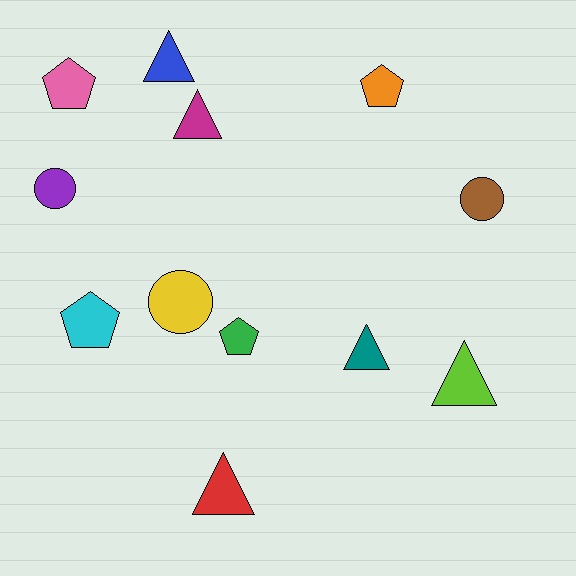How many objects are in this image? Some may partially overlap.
There are 12 objects.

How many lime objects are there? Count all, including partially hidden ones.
There is 1 lime object.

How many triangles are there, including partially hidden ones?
There are 5 triangles.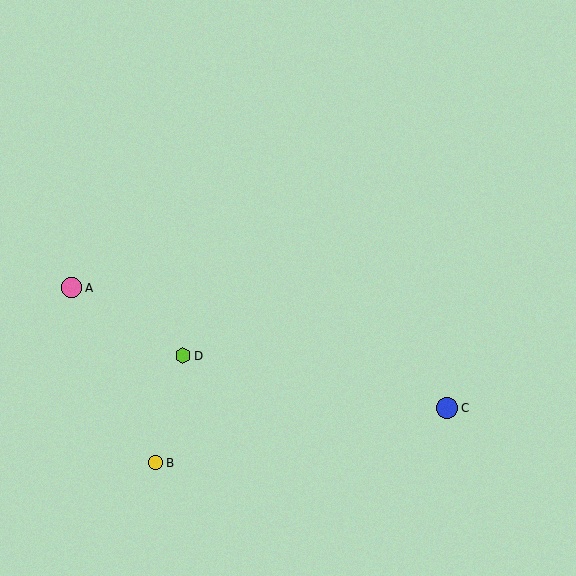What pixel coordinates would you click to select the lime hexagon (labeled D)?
Click at (183, 356) to select the lime hexagon D.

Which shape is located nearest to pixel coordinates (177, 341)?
The lime hexagon (labeled D) at (183, 356) is nearest to that location.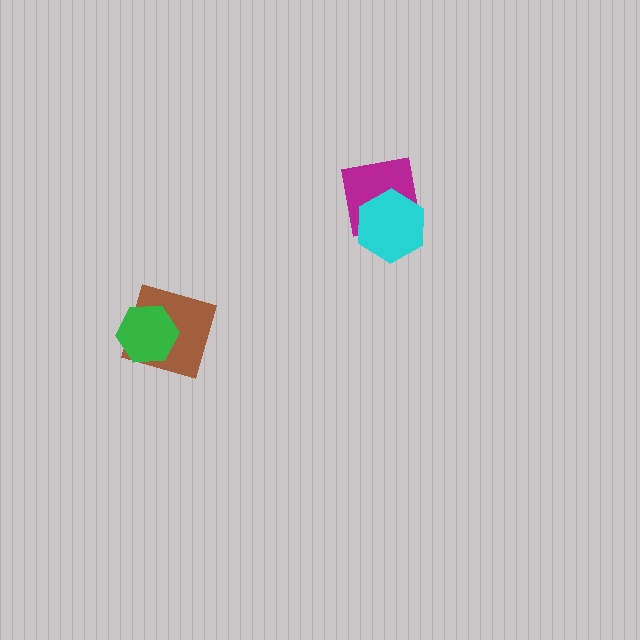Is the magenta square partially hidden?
Yes, it is partially covered by another shape.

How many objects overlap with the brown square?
1 object overlaps with the brown square.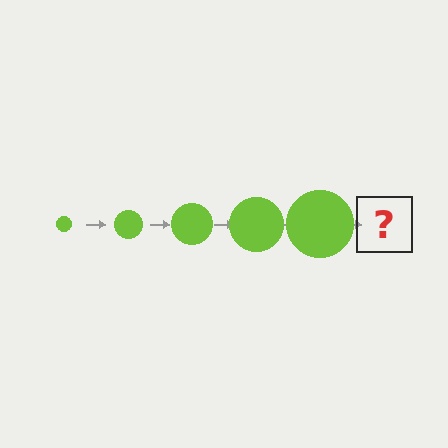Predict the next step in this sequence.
The next step is a lime circle, larger than the previous one.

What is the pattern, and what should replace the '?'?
The pattern is that the circle gets progressively larger each step. The '?' should be a lime circle, larger than the previous one.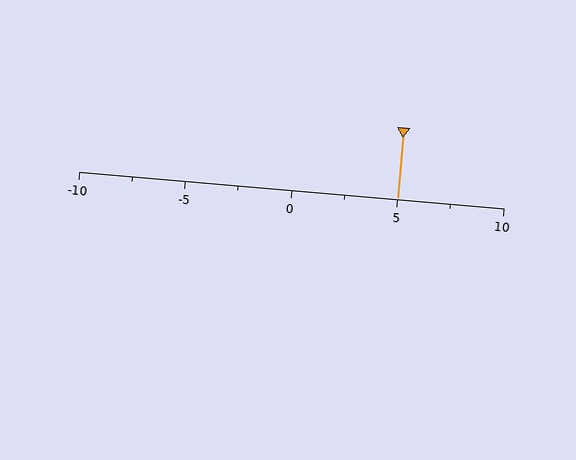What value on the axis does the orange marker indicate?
The marker indicates approximately 5.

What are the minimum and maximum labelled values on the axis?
The axis runs from -10 to 10.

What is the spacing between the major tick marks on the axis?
The major ticks are spaced 5 apart.